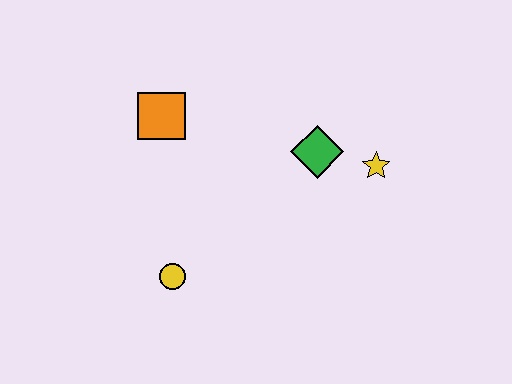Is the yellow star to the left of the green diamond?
No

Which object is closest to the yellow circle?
The orange square is closest to the yellow circle.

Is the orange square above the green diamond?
Yes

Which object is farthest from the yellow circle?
The yellow star is farthest from the yellow circle.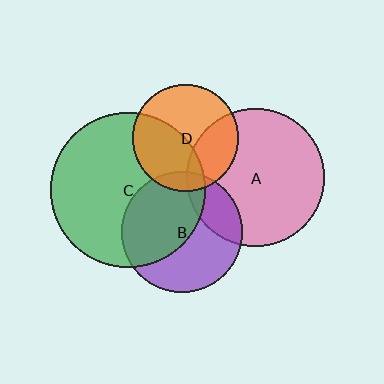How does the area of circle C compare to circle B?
Approximately 1.7 times.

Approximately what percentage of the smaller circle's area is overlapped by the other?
Approximately 50%.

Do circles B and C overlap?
Yes.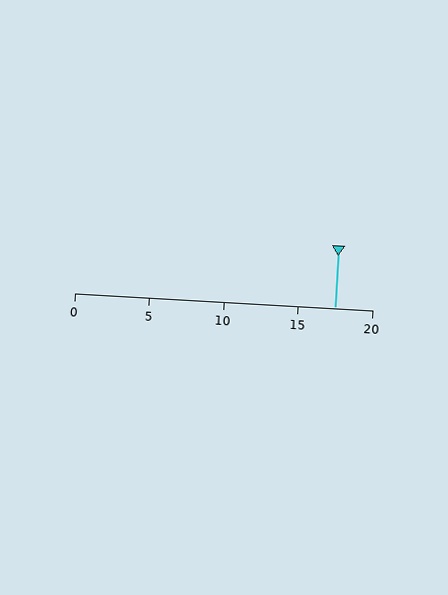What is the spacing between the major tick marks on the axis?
The major ticks are spaced 5 apart.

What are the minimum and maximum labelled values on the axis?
The axis runs from 0 to 20.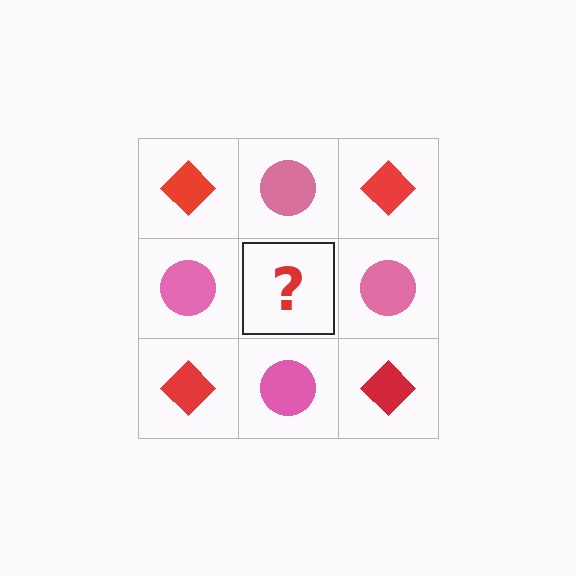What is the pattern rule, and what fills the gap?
The rule is that it alternates red diamond and pink circle in a checkerboard pattern. The gap should be filled with a red diamond.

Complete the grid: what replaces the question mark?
The question mark should be replaced with a red diamond.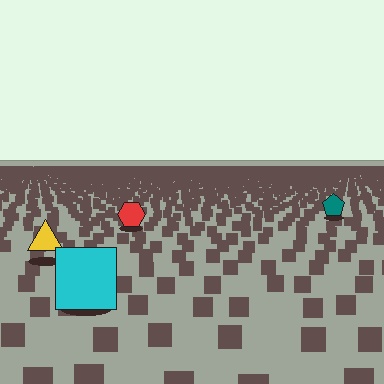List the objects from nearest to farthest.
From nearest to farthest: the cyan square, the yellow triangle, the red hexagon, the teal pentagon.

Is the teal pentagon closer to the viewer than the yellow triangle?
No. The yellow triangle is closer — you can tell from the texture gradient: the ground texture is coarser near it.